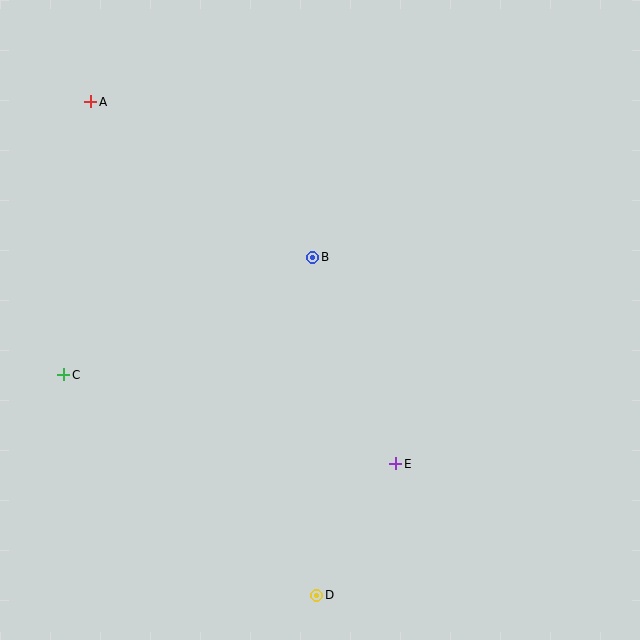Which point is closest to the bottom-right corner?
Point E is closest to the bottom-right corner.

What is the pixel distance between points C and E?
The distance between C and E is 343 pixels.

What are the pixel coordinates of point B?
Point B is at (313, 257).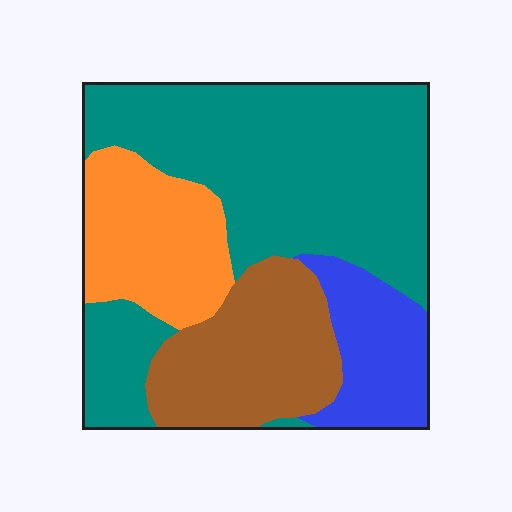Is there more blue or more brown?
Brown.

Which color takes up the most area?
Teal, at roughly 50%.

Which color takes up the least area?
Blue, at roughly 15%.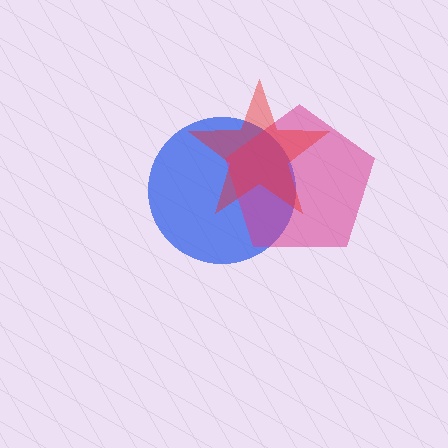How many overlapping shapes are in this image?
There are 3 overlapping shapes in the image.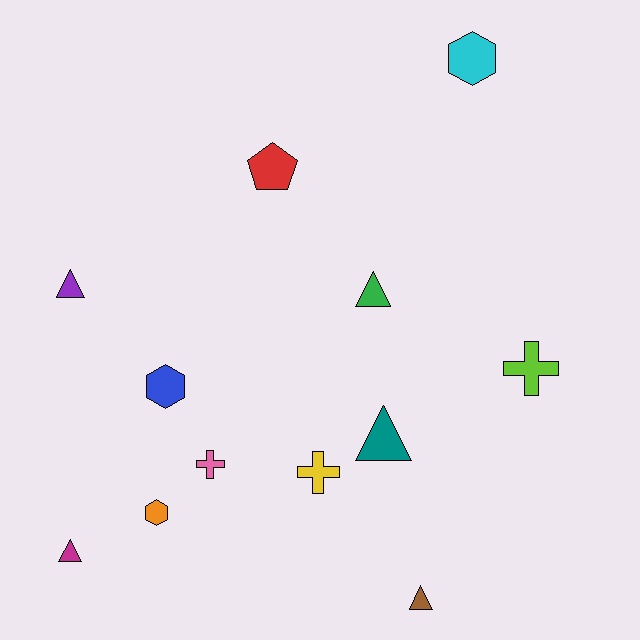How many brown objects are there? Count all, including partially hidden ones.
There is 1 brown object.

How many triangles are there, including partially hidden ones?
There are 5 triangles.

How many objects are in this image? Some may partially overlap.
There are 12 objects.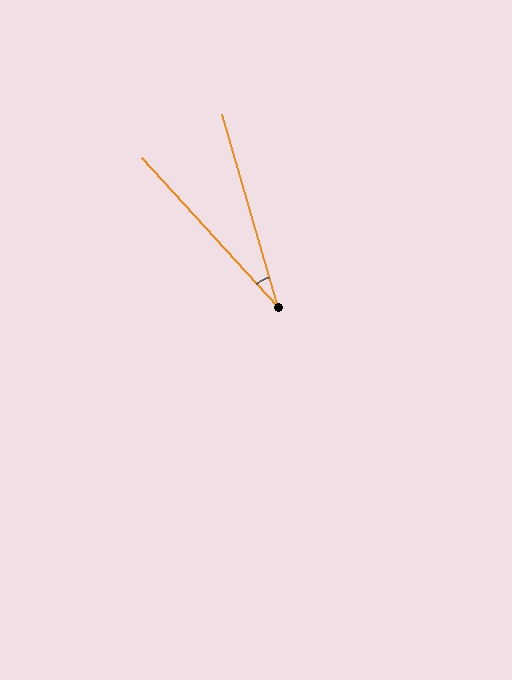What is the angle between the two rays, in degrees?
Approximately 26 degrees.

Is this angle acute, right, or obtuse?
It is acute.